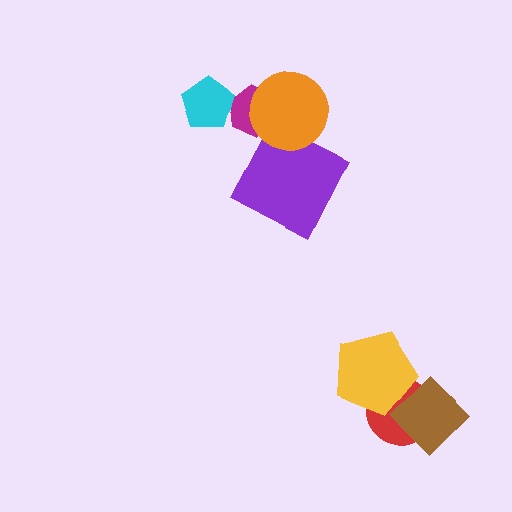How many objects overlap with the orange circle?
2 objects overlap with the orange circle.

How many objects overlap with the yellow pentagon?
2 objects overlap with the yellow pentagon.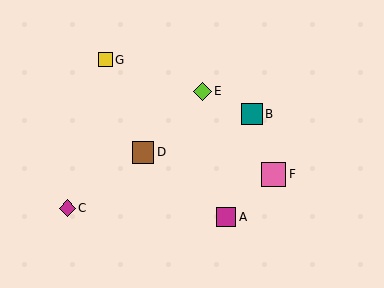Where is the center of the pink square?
The center of the pink square is at (274, 174).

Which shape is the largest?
The pink square (labeled F) is the largest.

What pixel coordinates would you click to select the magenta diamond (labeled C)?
Click at (67, 208) to select the magenta diamond C.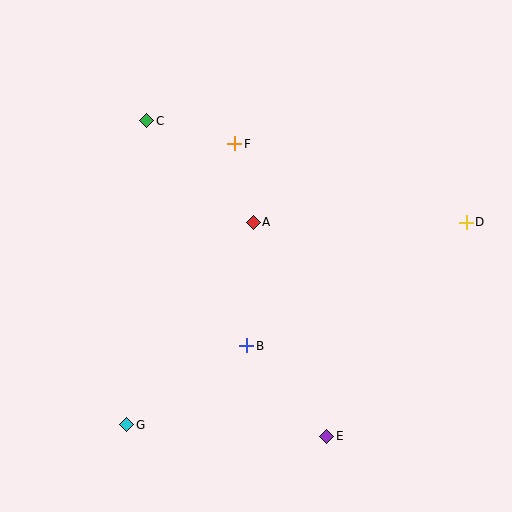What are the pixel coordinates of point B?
Point B is at (247, 346).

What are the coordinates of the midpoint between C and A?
The midpoint between C and A is at (200, 172).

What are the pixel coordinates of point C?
Point C is at (147, 121).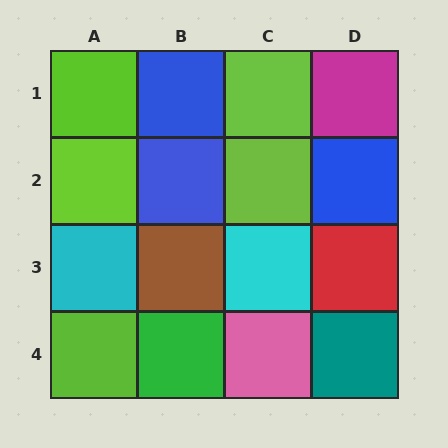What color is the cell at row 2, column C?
Lime.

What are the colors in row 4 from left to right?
Lime, green, pink, teal.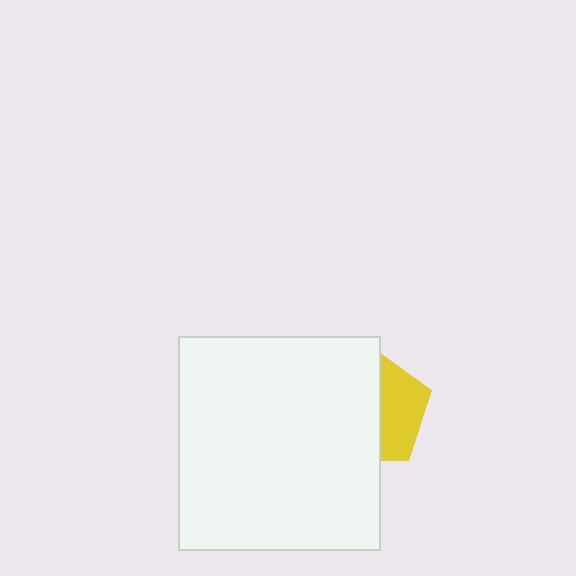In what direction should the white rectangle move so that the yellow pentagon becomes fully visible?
The white rectangle should move left. That is the shortest direction to clear the overlap and leave the yellow pentagon fully visible.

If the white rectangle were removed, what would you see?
You would see the complete yellow pentagon.